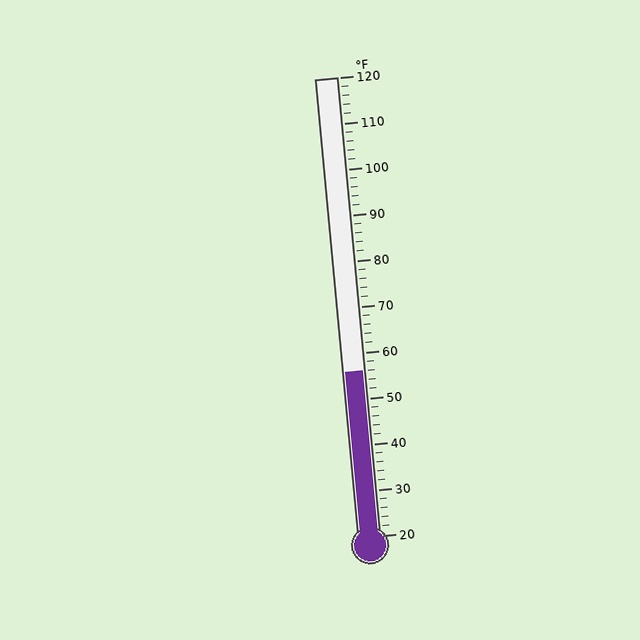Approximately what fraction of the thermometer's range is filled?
The thermometer is filled to approximately 35% of its range.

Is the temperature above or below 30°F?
The temperature is above 30°F.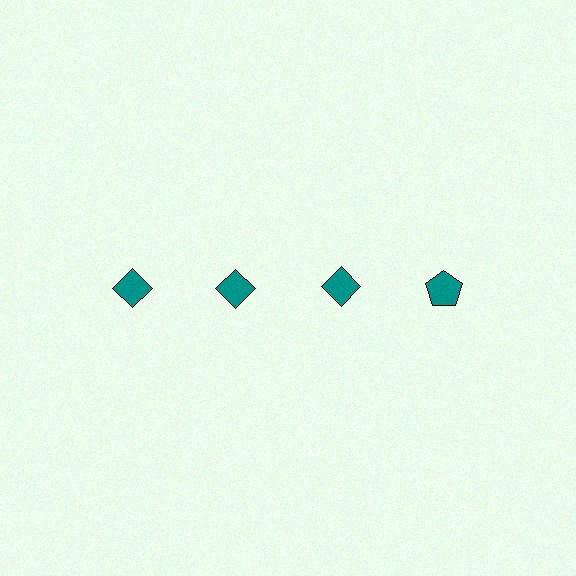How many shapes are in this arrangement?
There are 4 shapes arranged in a grid pattern.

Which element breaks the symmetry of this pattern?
The teal pentagon in the top row, second from right column breaks the symmetry. All other shapes are teal diamonds.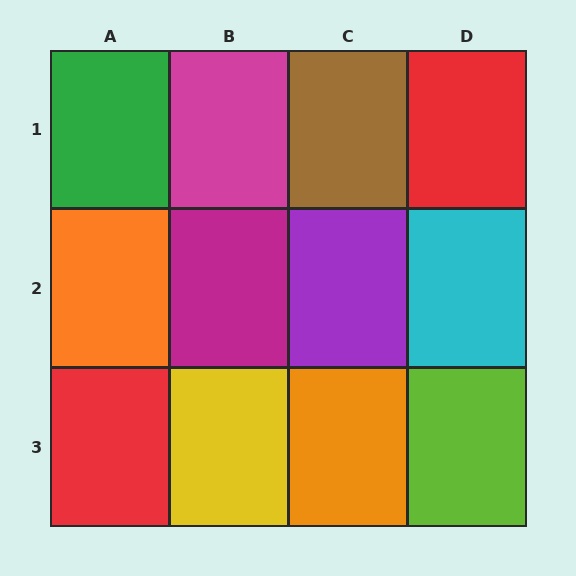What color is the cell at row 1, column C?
Brown.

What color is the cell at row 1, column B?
Magenta.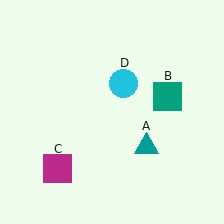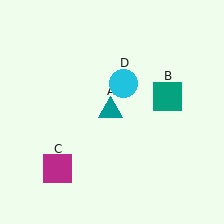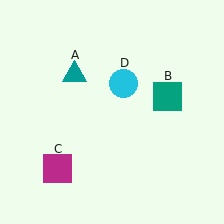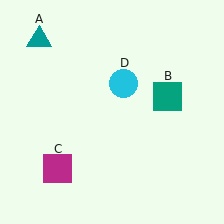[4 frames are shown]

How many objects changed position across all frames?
1 object changed position: teal triangle (object A).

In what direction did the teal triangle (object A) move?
The teal triangle (object A) moved up and to the left.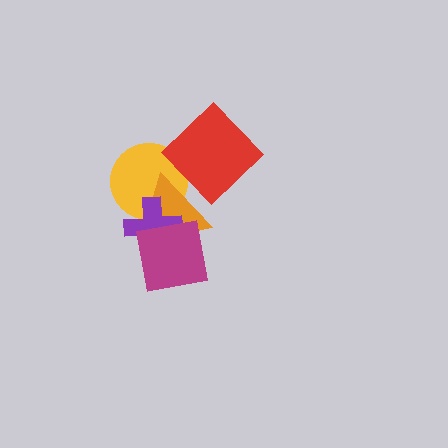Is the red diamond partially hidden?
No, no other shape covers it.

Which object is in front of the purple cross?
The magenta square is in front of the purple cross.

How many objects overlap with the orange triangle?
3 objects overlap with the orange triangle.